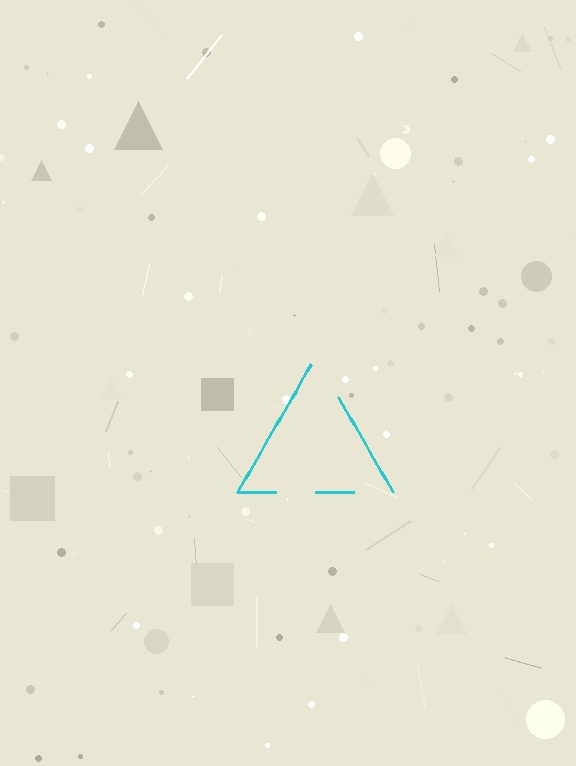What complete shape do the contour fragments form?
The contour fragments form a triangle.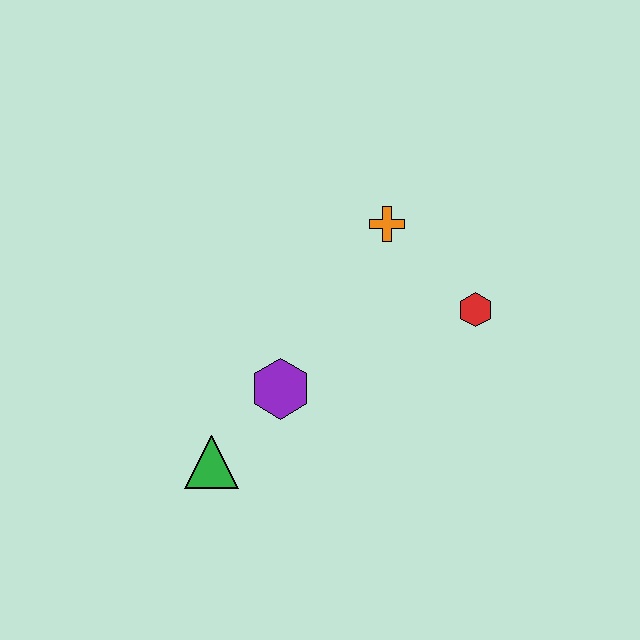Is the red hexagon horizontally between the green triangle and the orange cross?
No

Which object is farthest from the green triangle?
The red hexagon is farthest from the green triangle.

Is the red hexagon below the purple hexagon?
No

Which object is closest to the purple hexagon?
The green triangle is closest to the purple hexagon.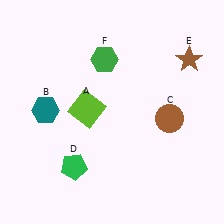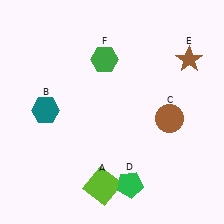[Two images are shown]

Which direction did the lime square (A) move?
The lime square (A) moved down.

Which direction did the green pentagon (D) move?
The green pentagon (D) moved right.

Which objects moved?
The objects that moved are: the lime square (A), the green pentagon (D).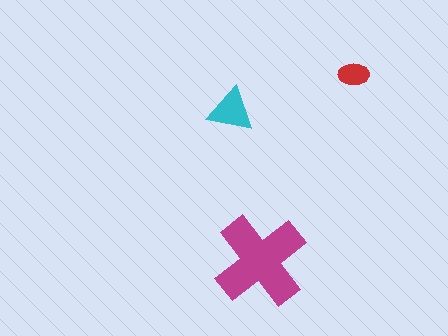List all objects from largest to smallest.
The magenta cross, the cyan triangle, the red ellipse.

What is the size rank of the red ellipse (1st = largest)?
3rd.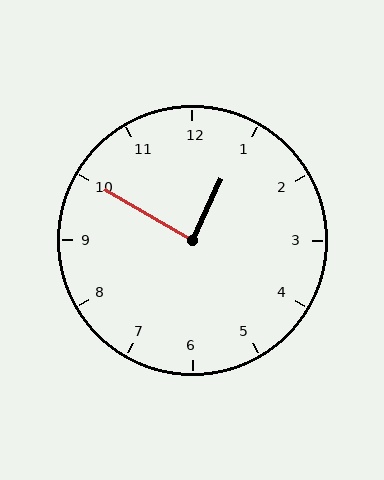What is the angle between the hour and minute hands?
Approximately 85 degrees.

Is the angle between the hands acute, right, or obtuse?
It is right.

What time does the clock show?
12:50.